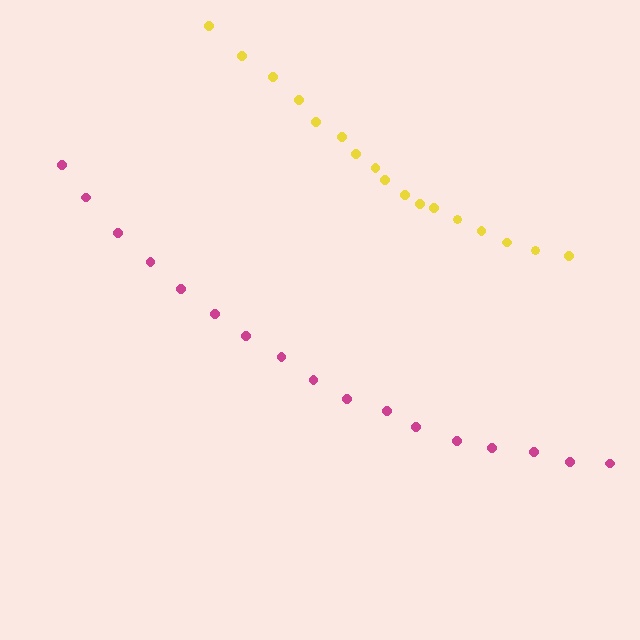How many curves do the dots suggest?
There are 2 distinct paths.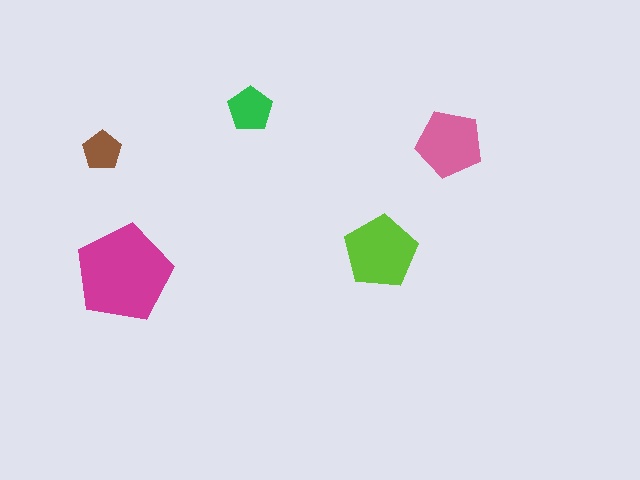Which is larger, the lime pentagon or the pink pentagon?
The lime one.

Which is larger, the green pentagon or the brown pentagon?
The green one.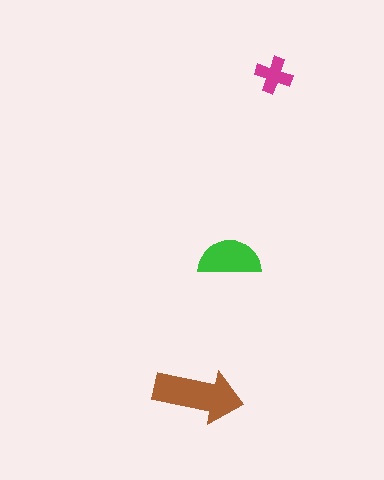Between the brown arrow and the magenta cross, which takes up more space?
The brown arrow.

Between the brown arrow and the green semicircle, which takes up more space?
The brown arrow.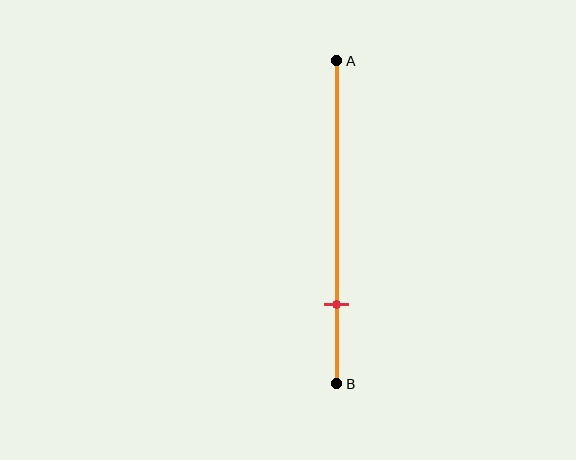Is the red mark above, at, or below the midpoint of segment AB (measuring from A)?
The red mark is below the midpoint of segment AB.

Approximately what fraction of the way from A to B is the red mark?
The red mark is approximately 75% of the way from A to B.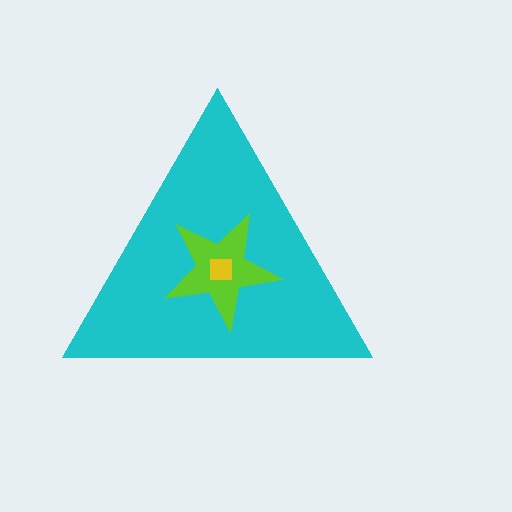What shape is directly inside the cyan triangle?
The lime star.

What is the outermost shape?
The cyan triangle.